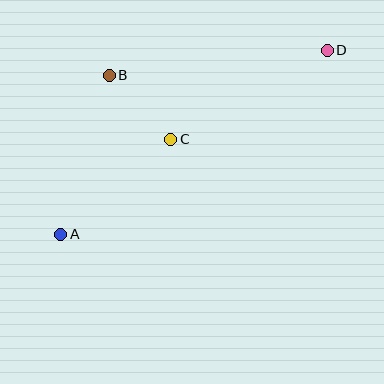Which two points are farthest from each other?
Points A and D are farthest from each other.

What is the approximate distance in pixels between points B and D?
The distance between B and D is approximately 219 pixels.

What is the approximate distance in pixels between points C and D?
The distance between C and D is approximately 180 pixels.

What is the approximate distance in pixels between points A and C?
The distance between A and C is approximately 146 pixels.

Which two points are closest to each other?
Points B and C are closest to each other.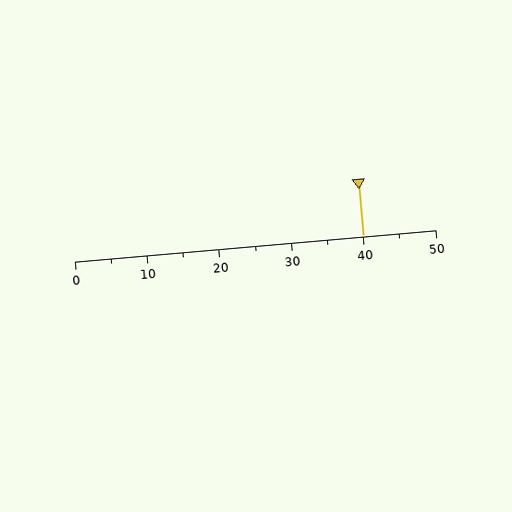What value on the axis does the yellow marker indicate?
The marker indicates approximately 40.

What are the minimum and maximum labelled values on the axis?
The axis runs from 0 to 50.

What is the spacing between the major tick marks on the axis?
The major ticks are spaced 10 apart.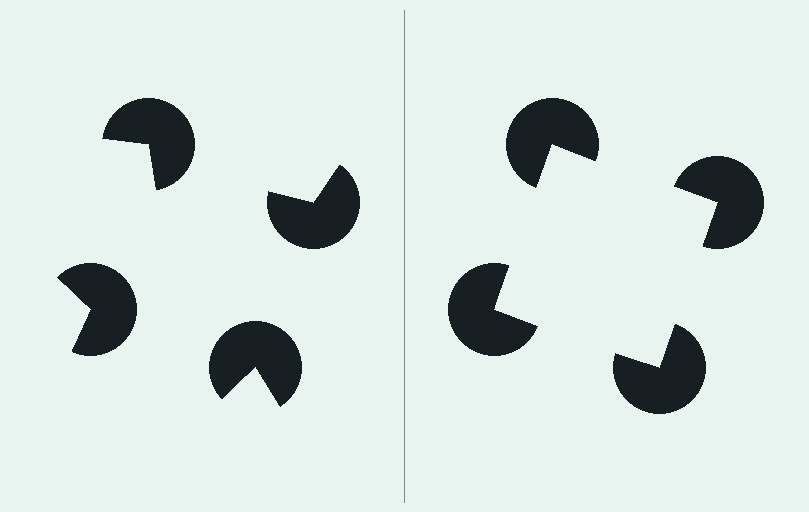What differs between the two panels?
The pac-man discs are positioned identically on both sides; only the wedge orientations differ. On the right they align to a square; on the left they are misaligned.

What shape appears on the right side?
An illusory square.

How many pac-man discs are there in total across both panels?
8 — 4 on each side.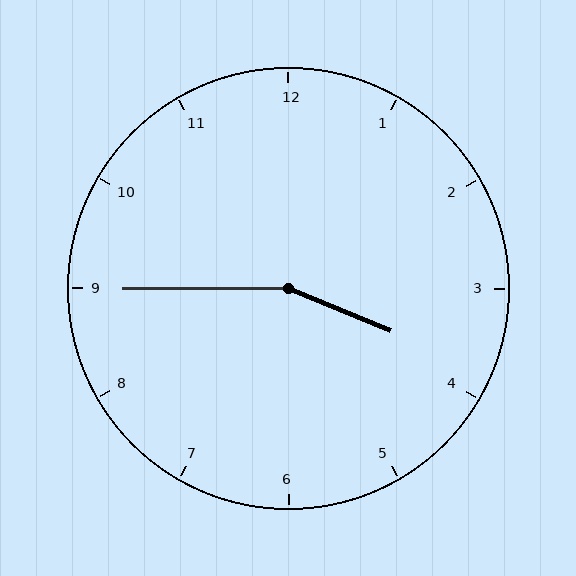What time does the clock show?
3:45.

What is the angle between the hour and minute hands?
Approximately 158 degrees.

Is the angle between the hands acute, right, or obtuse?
It is obtuse.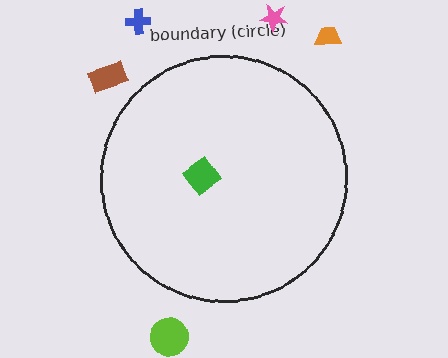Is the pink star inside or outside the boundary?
Outside.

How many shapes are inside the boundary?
1 inside, 5 outside.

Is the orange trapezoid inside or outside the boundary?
Outside.